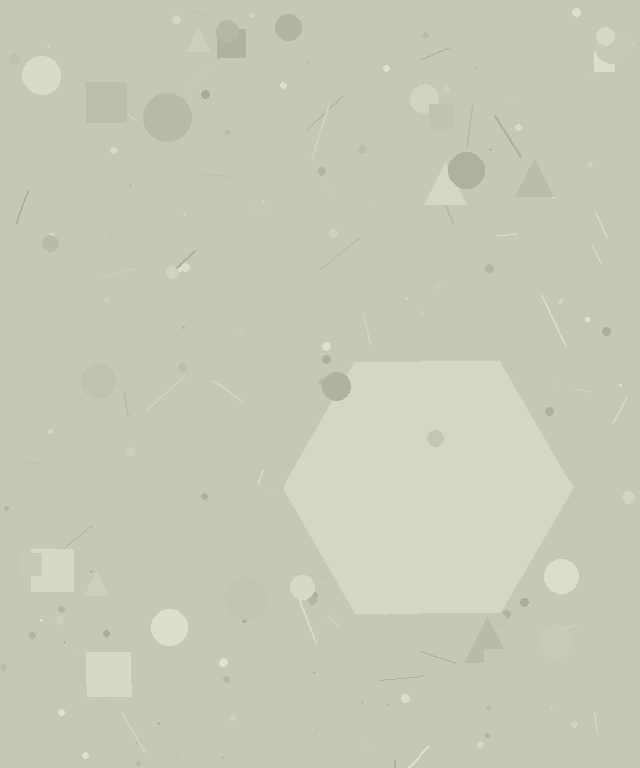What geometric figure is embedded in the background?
A hexagon is embedded in the background.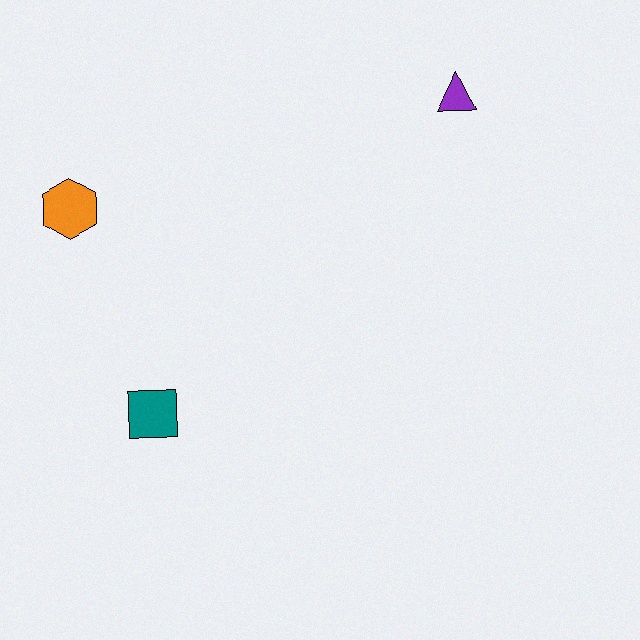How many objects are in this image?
There are 3 objects.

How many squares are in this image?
There is 1 square.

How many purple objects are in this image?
There is 1 purple object.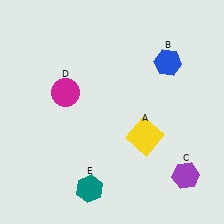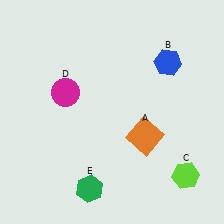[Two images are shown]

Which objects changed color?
A changed from yellow to orange. C changed from purple to lime. E changed from teal to green.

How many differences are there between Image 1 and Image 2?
There are 3 differences between the two images.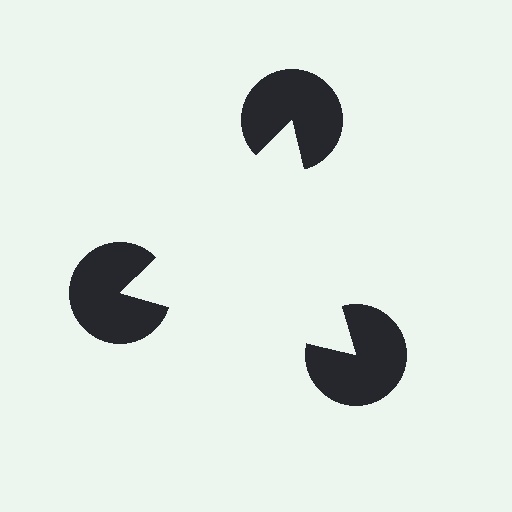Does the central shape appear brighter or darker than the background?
It typically appears slightly brighter than the background, even though no actual brightness change is drawn.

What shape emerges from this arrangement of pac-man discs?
An illusory triangle — its edges are inferred from the aligned wedge cuts in the pac-man discs, not physically drawn.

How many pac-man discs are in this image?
There are 3 — one at each vertex of the illusory triangle.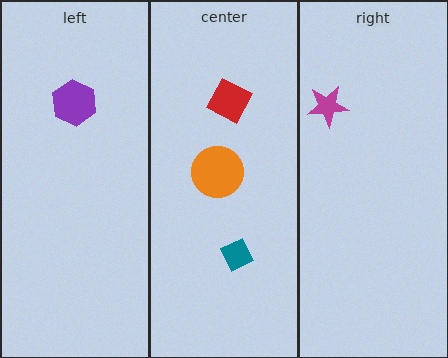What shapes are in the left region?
The purple hexagon.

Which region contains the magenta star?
The right region.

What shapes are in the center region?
The red square, the teal diamond, the orange circle.